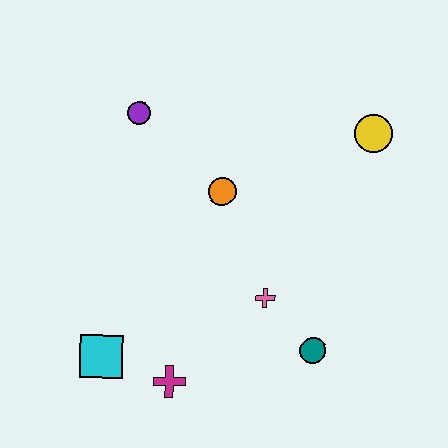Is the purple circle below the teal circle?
No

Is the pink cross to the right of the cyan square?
Yes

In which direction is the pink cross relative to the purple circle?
The pink cross is below the purple circle.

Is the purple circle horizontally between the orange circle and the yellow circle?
No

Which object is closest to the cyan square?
The magenta cross is closest to the cyan square.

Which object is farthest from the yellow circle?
The cyan square is farthest from the yellow circle.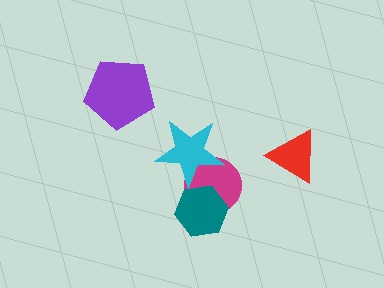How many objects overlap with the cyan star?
1 object overlaps with the cyan star.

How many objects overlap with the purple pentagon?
0 objects overlap with the purple pentagon.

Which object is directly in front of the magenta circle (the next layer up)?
The teal hexagon is directly in front of the magenta circle.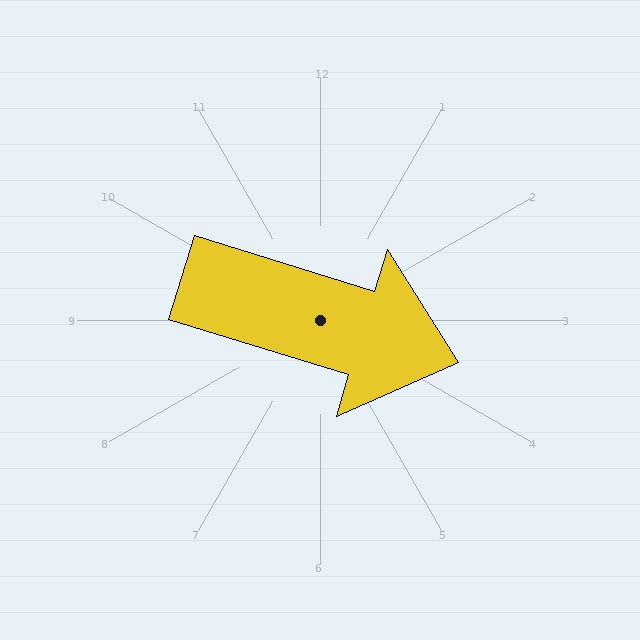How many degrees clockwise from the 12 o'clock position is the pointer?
Approximately 107 degrees.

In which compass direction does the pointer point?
East.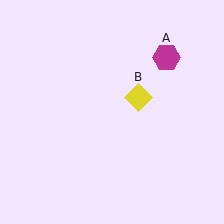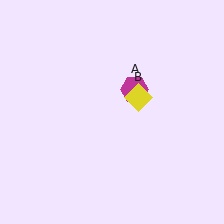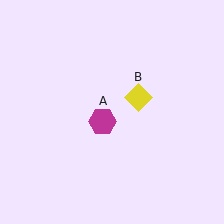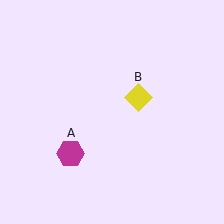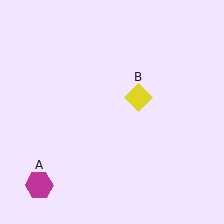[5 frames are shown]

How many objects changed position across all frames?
1 object changed position: magenta hexagon (object A).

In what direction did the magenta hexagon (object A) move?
The magenta hexagon (object A) moved down and to the left.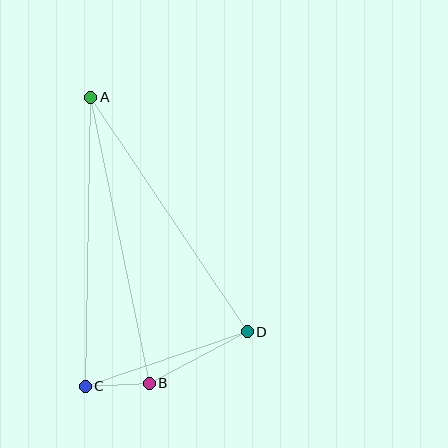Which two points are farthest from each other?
Points A and B are farthest from each other.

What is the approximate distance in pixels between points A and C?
The distance between A and C is approximately 289 pixels.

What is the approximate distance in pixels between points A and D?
The distance between A and D is approximately 282 pixels.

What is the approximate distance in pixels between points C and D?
The distance between C and D is approximately 171 pixels.